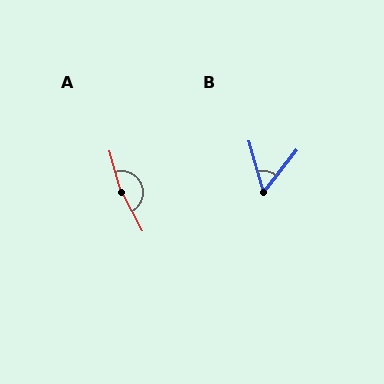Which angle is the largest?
A, at approximately 168 degrees.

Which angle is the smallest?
B, at approximately 54 degrees.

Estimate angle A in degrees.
Approximately 168 degrees.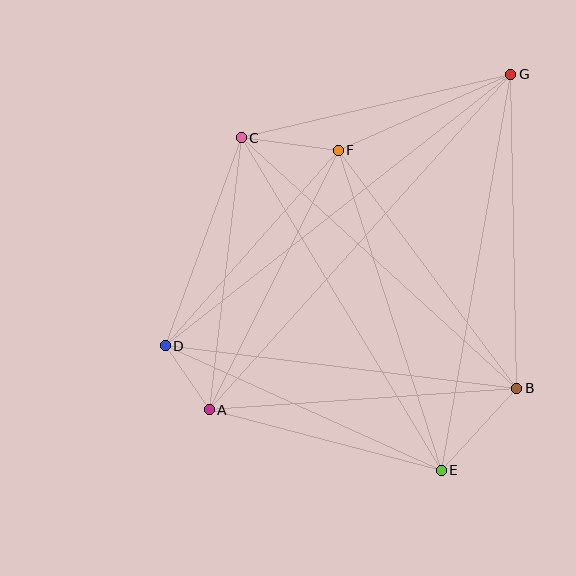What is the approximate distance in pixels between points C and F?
The distance between C and F is approximately 98 pixels.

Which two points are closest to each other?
Points A and D are closest to each other.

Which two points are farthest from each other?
Points A and G are farthest from each other.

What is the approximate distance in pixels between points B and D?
The distance between B and D is approximately 354 pixels.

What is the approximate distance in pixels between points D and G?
The distance between D and G is approximately 440 pixels.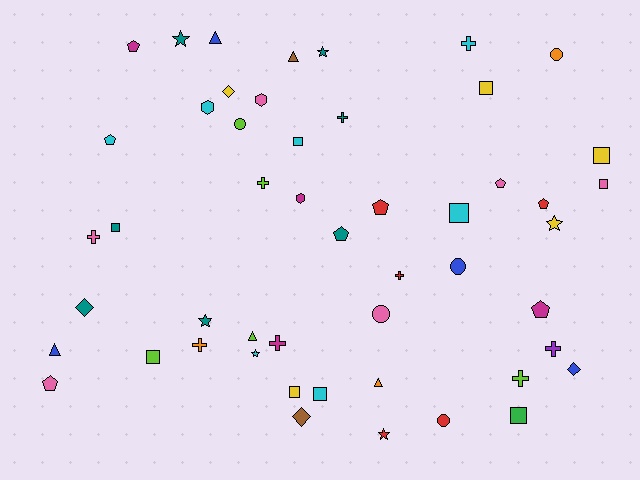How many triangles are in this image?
There are 5 triangles.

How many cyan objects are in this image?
There are 7 cyan objects.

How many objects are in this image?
There are 50 objects.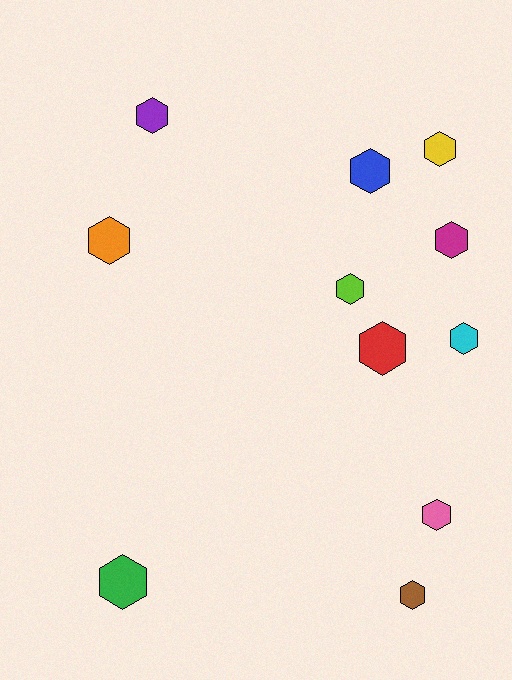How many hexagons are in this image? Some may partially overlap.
There are 11 hexagons.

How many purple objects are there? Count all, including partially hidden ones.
There is 1 purple object.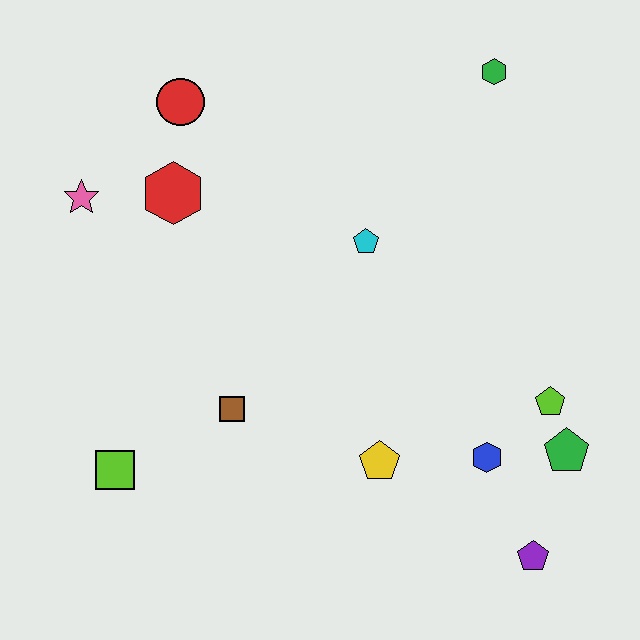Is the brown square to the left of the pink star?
No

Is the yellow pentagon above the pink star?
No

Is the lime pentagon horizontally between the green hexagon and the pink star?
No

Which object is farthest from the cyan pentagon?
The purple pentagon is farthest from the cyan pentagon.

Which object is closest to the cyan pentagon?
The red hexagon is closest to the cyan pentagon.